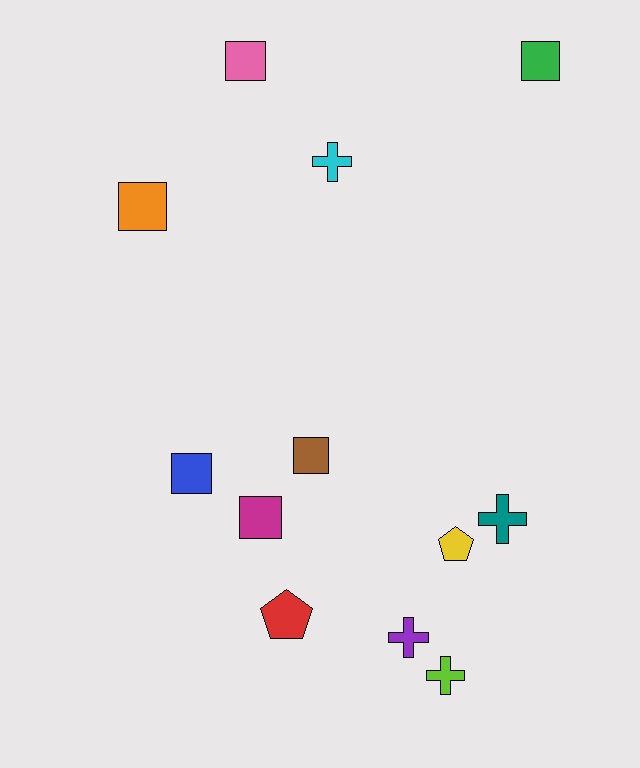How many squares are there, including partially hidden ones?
There are 6 squares.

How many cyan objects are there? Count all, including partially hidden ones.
There is 1 cyan object.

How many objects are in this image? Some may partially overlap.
There are 12 objects.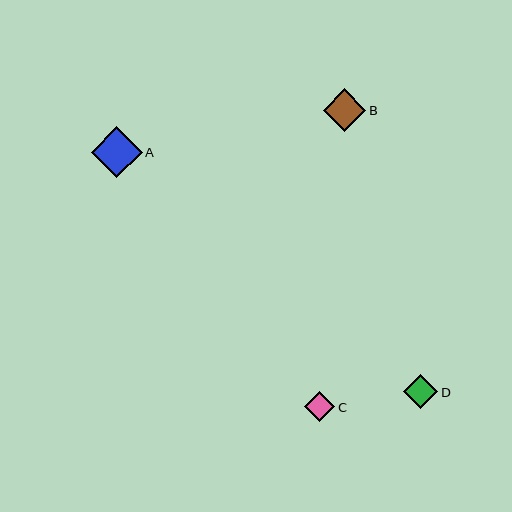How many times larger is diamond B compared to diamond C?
Diamond B is approximately 1.4 times the size of diamond C.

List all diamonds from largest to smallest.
From largest to smallest: A, B, D, C.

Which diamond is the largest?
Diamond A is the largest with a size of approximately 50 pixels.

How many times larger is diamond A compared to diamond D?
Diamond A is approximately 1.5 times the size of diamond D.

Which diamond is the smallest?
Diamond C is the smallest with a size of approximately 30 pixels.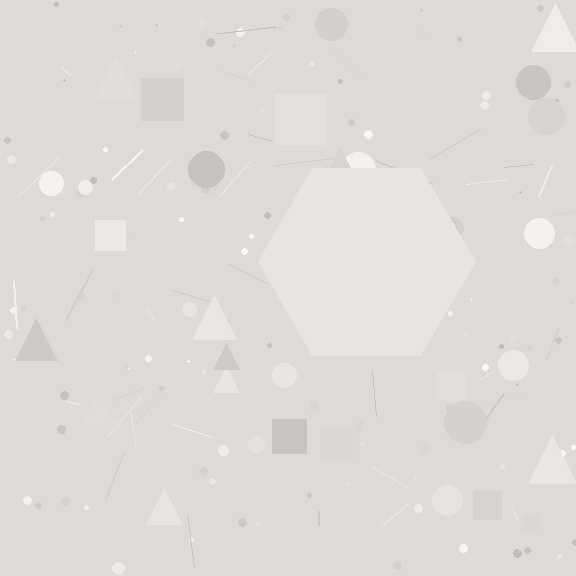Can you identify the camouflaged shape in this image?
The camouflaged shape is a hexagon.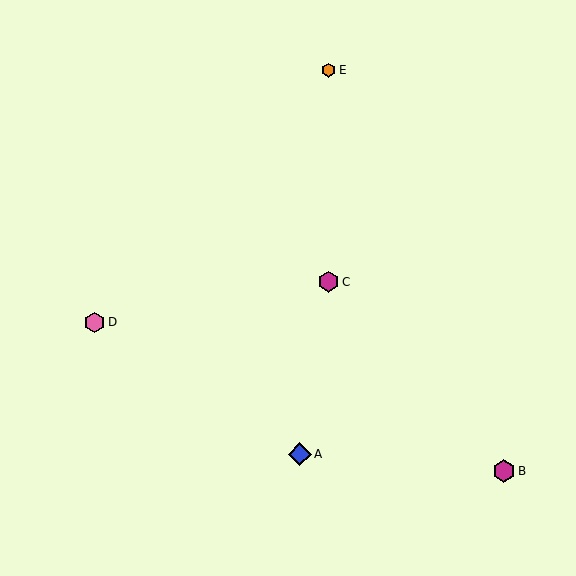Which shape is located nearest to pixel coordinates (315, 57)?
The orange hexagon (labeled E) at (329, 70) is nearest to that location.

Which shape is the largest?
The blue diamond (labeled A) is the largest.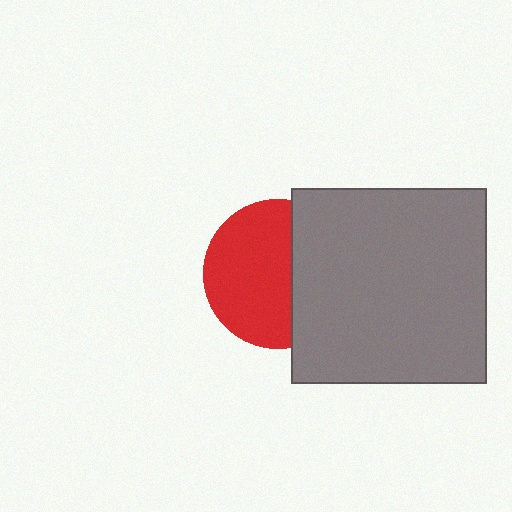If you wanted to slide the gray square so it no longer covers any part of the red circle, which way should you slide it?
Slide it right — that is the most direct way to separate the two shapes.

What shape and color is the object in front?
The object in front is a gray square.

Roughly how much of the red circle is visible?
About half of it is visible (roughly 61%).